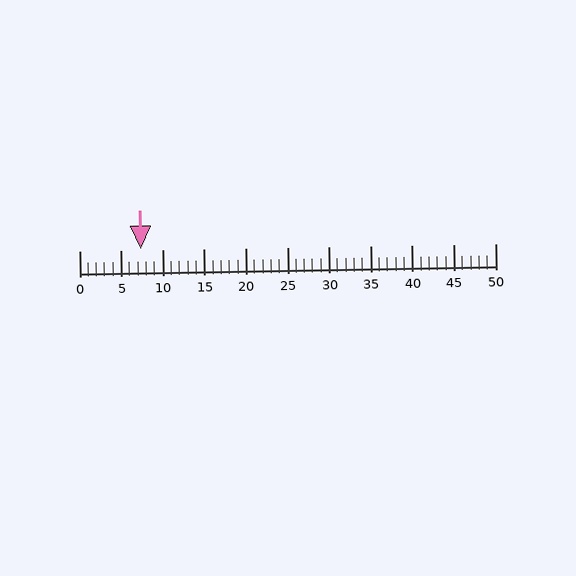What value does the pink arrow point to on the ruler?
The pink arrow points to approximately 7.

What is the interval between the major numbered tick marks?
The major tick marks are spaced 5 units apart.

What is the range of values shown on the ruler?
The ruler shows values from 0 to 50.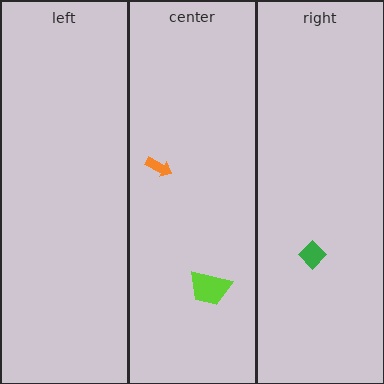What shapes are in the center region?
The orange arrow, the lime trapezoid.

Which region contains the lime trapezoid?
The center region.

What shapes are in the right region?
The green diamond.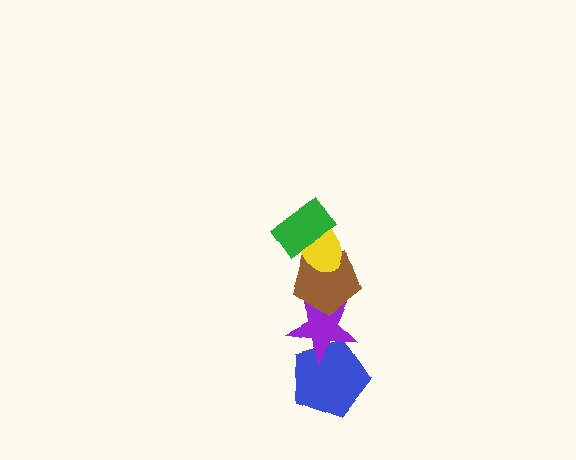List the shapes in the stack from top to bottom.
From top to bottom: the green rectangle, the yellow ellipse, the brown pentagon, the purple star, the blue pentagon.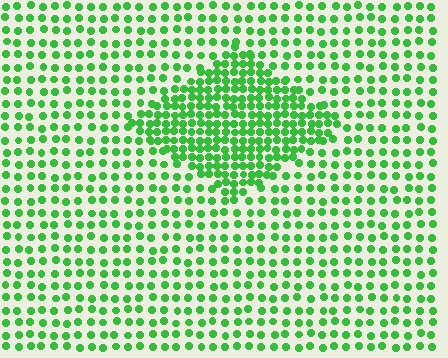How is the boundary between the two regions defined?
The boundary is defined by a change in element density (approximately 2.0x ratio). All elements are the same color, size, and shape.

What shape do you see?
I see a diamond.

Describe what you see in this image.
The image contains small green elements arranged at two different densities. A diamond-shaped region is visible where the elements are more densely packed than the surrounding area.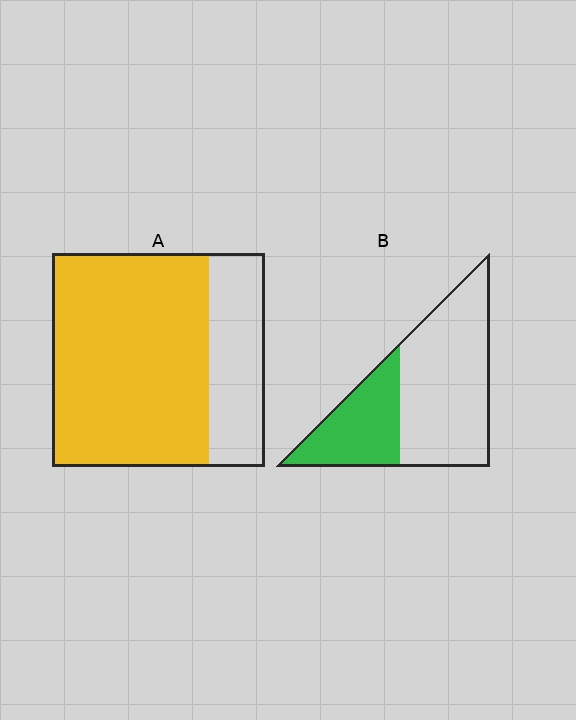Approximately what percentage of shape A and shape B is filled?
A is approximately 75% and B is approximately 35%.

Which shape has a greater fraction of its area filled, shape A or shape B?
Shape A.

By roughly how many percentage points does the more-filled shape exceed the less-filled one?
By roughly 40 percentage points (A over B).